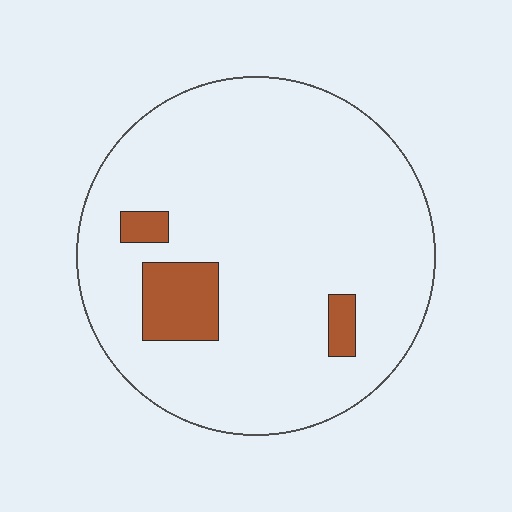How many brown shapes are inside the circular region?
3.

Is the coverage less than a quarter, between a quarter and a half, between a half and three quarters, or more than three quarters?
Less than a quarter.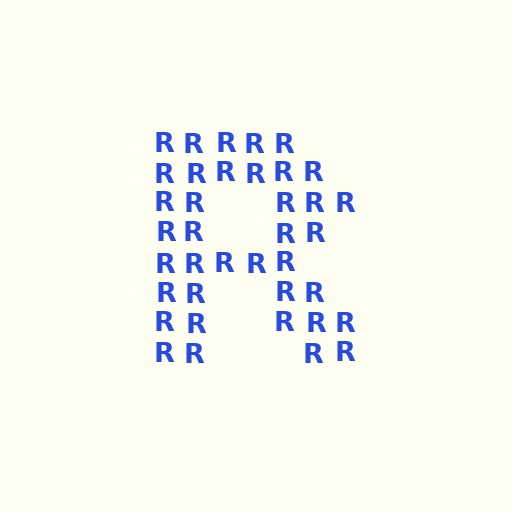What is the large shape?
The large shape is the letter R.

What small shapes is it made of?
It is made of small letter R's.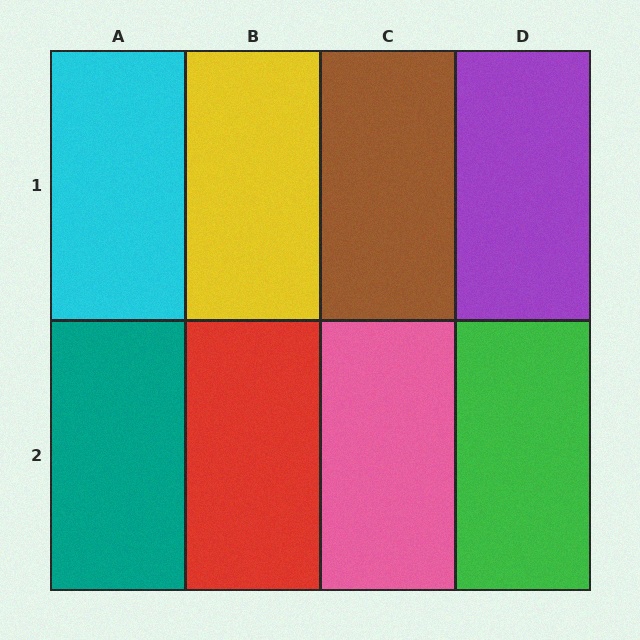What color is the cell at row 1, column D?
Purple.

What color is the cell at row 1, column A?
Cyan.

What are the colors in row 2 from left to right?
Teal, red, pink, green.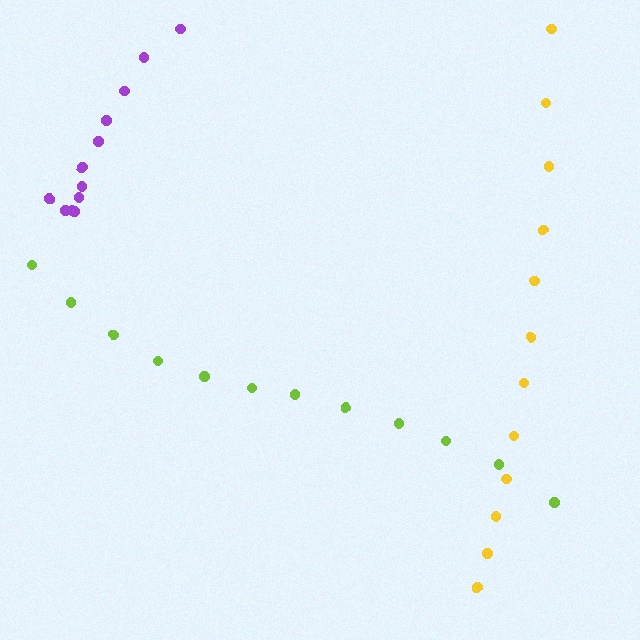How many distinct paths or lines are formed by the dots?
There are 3 distinct paths.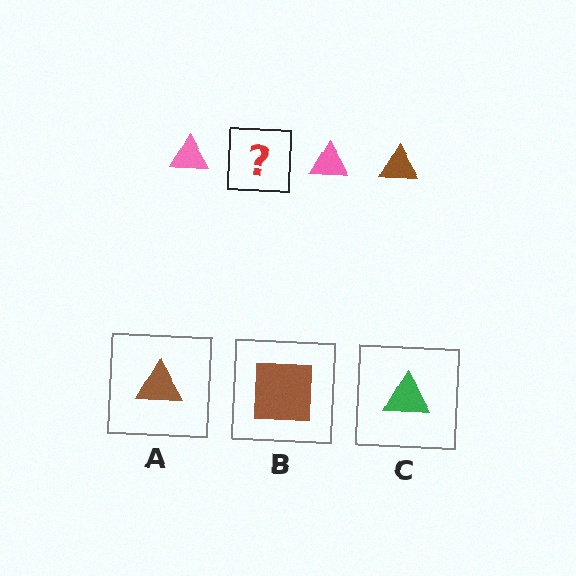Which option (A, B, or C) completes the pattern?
A.